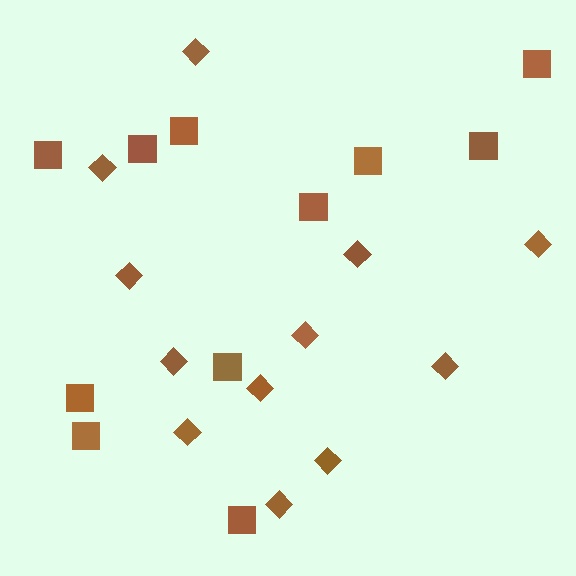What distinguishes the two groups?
There are 2 groups: one group of diamonds (12) and one group of squares (11).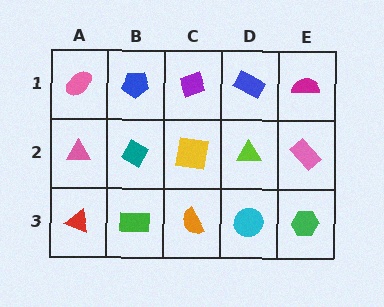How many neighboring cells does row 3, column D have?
3.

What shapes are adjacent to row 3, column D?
A lime triangle (row 2, column D), an orange semicircle (row 3, column C), a green hexagon (row 3, column E).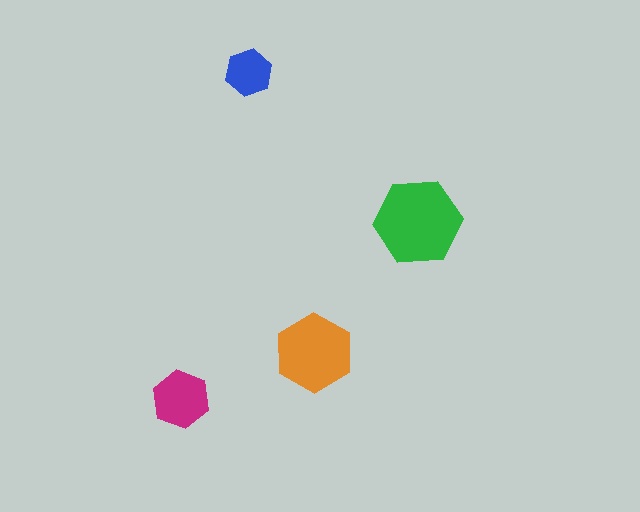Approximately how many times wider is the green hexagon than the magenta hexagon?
About 1.5 times wider.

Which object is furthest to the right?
The green hexagon is rightmost.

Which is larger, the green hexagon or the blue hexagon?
The green one.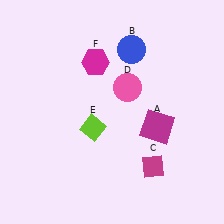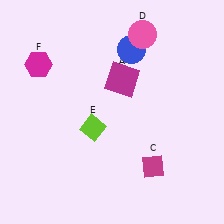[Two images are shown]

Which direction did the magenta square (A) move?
The magenta square (A) moved up.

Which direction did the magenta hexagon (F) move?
The magenta hexagon (F) moved left.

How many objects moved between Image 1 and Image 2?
3 objects moved between the two images.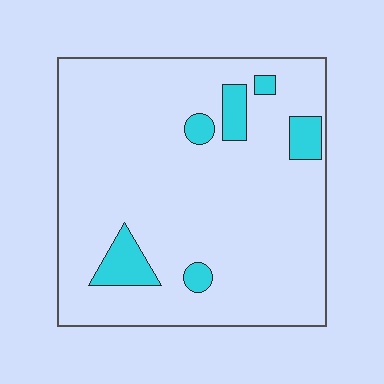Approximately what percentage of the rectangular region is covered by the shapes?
Approximately 10%.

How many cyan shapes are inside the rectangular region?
6.